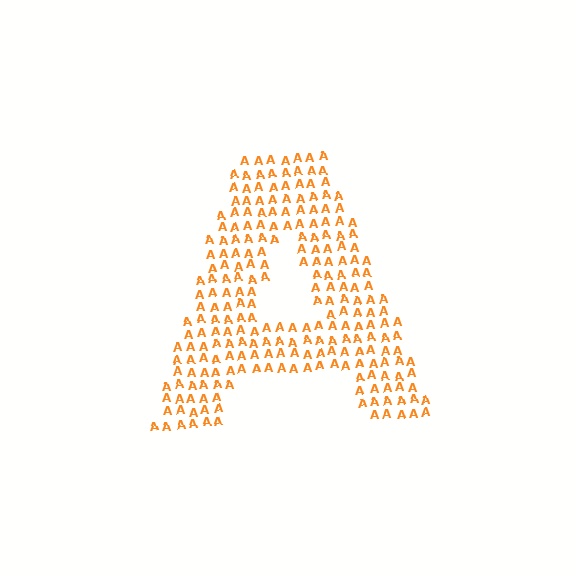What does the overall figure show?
The overall figure shows the letter A.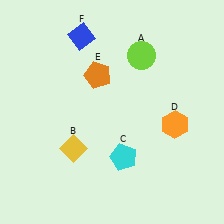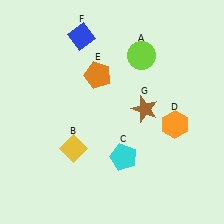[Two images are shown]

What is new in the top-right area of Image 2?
A brown star (G) was added in the top-right area of Image 2.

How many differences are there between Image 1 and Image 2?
There is 1 difference between the two images.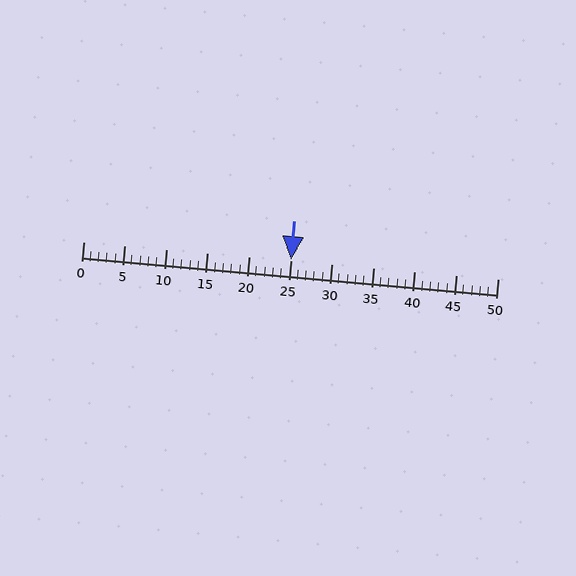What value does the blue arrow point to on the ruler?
The blue arrow points to approximately 25.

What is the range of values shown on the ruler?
The ruler shows values from 0 to 50.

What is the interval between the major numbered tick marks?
The major tick marks are spaced 5 units apart.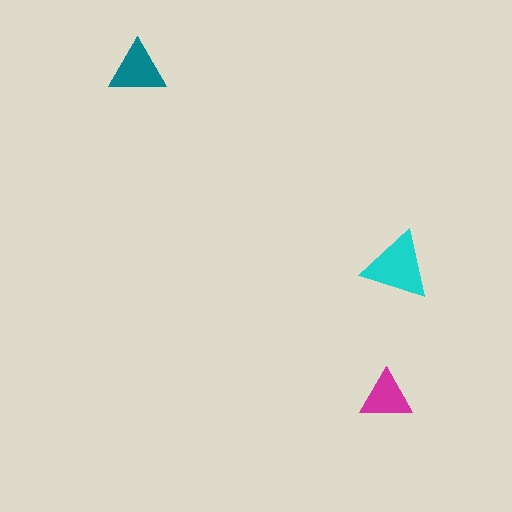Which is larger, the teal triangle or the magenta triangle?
The teal one.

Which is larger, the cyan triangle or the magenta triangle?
The cyan one.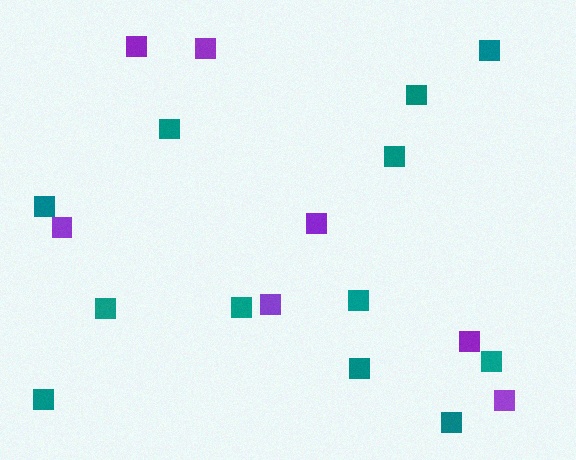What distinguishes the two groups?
There are 2 groups: one group of purple squares (7) and one group of teal squares (12).